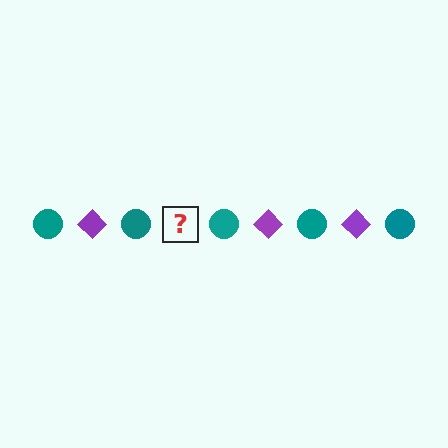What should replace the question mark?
The question mark should be replaced with a purple diamond.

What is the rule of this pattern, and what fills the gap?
The rule is that the pattern alternates between teal circle and purple diamond. The gap should be filled with a purple diamond.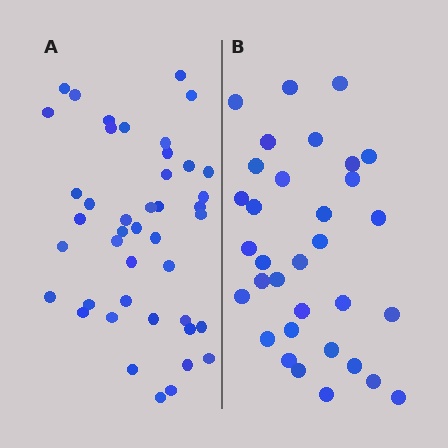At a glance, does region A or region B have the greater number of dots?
Region A (the left region) has more dots.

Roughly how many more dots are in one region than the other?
Region A has roughly 10 or so more dots than region B.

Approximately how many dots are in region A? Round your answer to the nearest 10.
About 40 dots. (The exact count is 43, which rounds to 40.)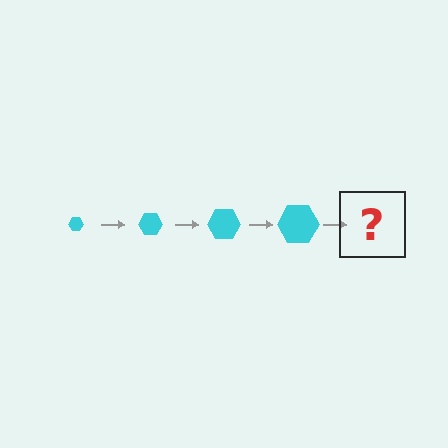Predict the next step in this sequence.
The next step is a cyan hexagon, larger than the previous one.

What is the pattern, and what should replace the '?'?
The pattern is that the hexagon gets progressively larger each step. The '?' should be a cyan hexagon, larger than the previous one.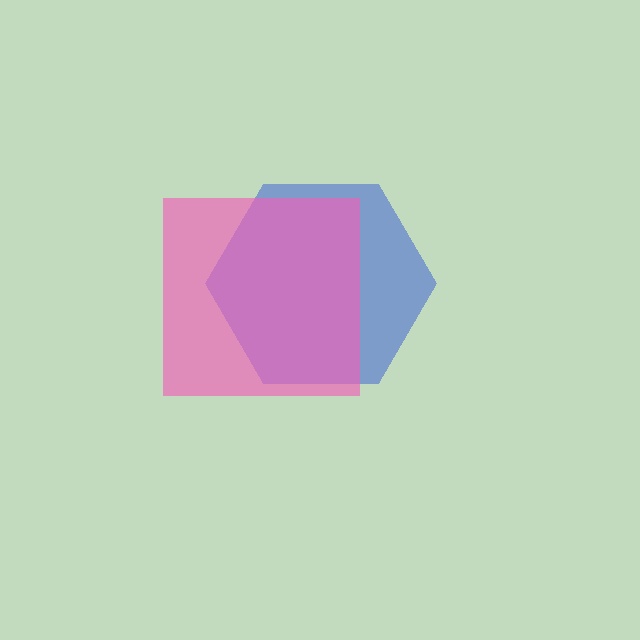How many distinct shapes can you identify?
There are 2 distinct shapes: a blue hexagon, a pink square.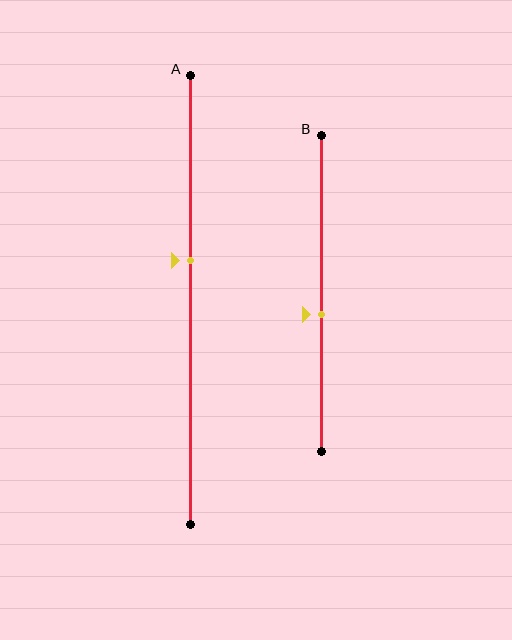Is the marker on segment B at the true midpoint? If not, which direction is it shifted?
No, the marker on segment B is shifted downward by about 7% of the segment length.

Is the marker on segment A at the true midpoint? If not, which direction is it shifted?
No, the marker on segment A is shifted upward by about 9% of the segment length.